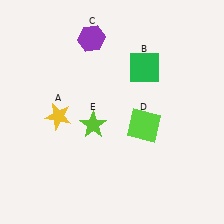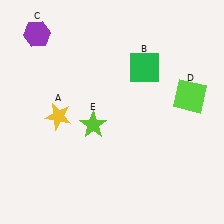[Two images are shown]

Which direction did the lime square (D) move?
The lime square (D) moved right.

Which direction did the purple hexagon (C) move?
The purple hexagon (C) moved left.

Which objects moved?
The objects that moved are: the purple hexagon (C), the lime square (D).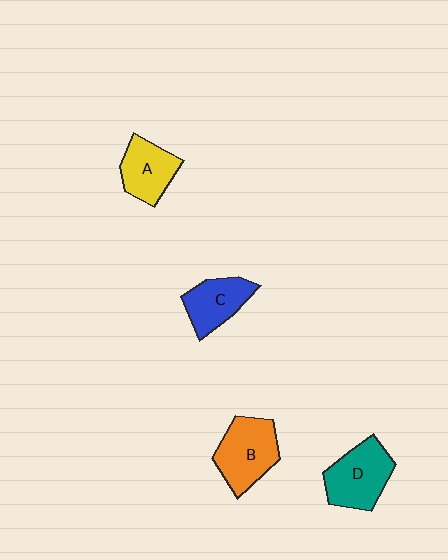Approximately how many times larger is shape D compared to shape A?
Approximately 1.3 times.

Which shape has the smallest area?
Shape C (blue).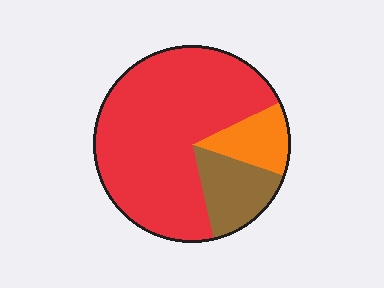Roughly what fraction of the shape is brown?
Brown takes up about one sixth (1/6) of the shape.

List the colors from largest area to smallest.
From largest to smallest: red, brown, orange.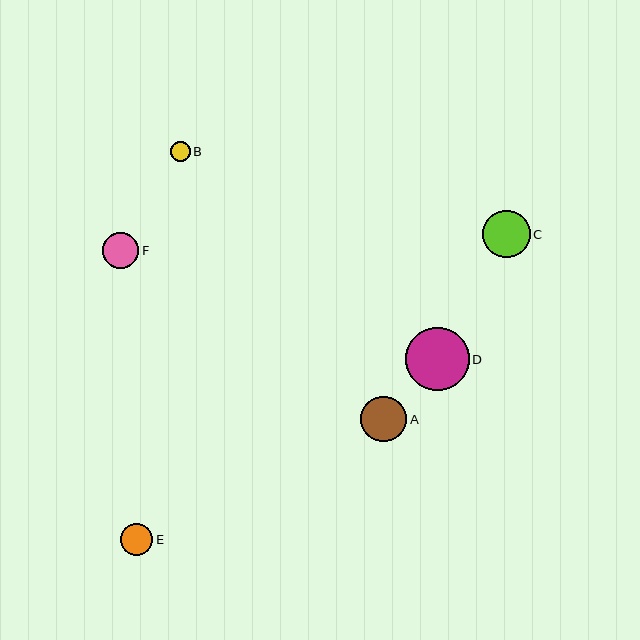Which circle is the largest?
Circle D is the largest with a size of approximately 63 pixels.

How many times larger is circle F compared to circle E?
Circle F is approximately 1.1 times the size of circle E.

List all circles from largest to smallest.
From largest to smallest: D, C, A, F, E, B.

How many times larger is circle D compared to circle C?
Circle D is approximately 1.3 times the size of circle C.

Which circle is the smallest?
Circle B is the smallest with a size of approximately 20 pixels.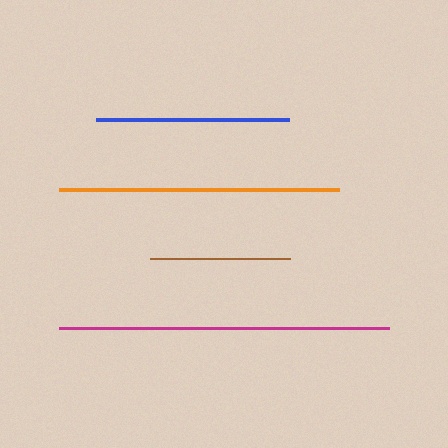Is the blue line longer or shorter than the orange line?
The orange line is longer than the blue line.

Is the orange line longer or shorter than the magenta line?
The magenta line is longer than the orange line.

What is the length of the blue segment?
The blue segment is approximately 193 pixels long.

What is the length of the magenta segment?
The magenta segment is approximately 330 pixels long.